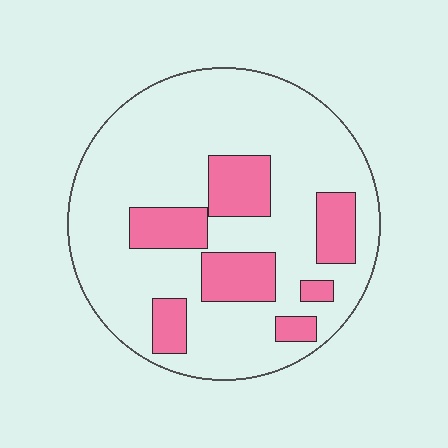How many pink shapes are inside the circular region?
7.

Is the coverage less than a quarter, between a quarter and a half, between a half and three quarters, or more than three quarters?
Less than a quarter.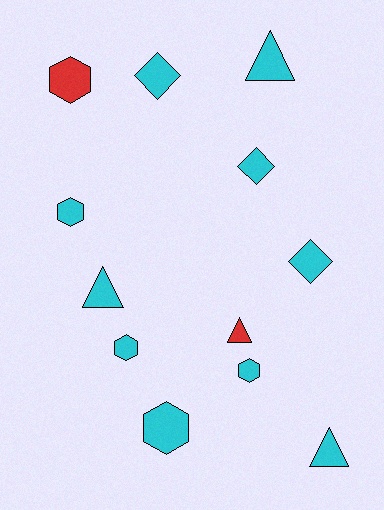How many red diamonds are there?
There are no red diamonds.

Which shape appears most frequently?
Hexagon, with 5 objects.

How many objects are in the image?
There are 12 objects.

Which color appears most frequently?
Cyan, with 10 objects.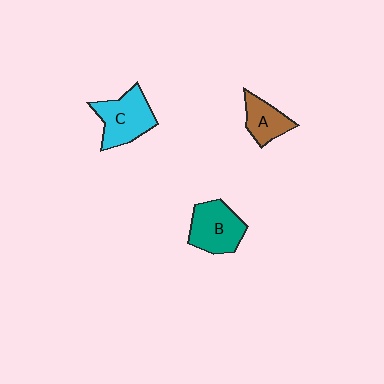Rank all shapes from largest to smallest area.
From largest to smallest: C (cyan), B (teal), A (brown).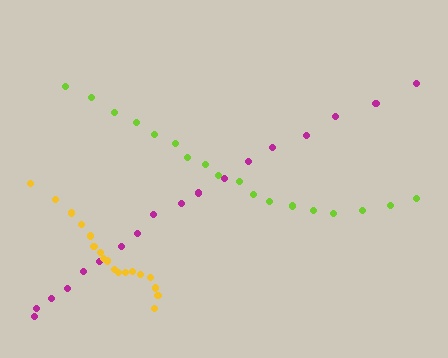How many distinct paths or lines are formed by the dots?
There are 3 distinct paths.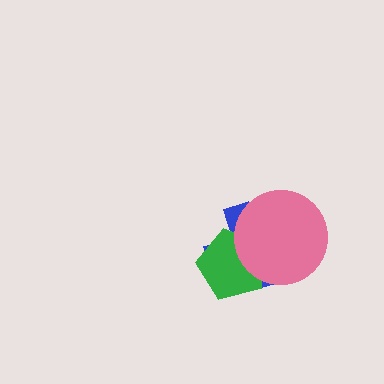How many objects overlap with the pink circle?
2 objects overlap with the pink circle.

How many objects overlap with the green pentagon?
2 objects overlap with the green pentagon.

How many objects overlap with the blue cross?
2 objects overlap with the blue cross.